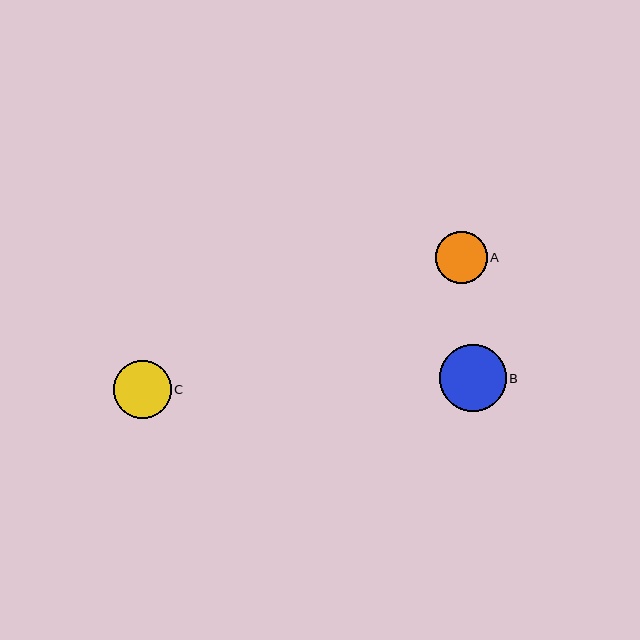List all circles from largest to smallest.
From largest to smallest: B, C, A.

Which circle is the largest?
Circle B is the largest with a size of approximately 67 pixels.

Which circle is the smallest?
Circle A is the smallest with a size of approximately 52 pixels.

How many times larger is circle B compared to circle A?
Circle B is approximately 1.3 times the size of circle A.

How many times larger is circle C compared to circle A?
Circle C is approximately 1.1 times the size of circle A.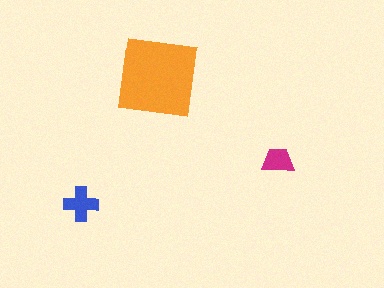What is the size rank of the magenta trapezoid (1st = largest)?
3rd.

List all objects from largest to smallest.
The orange square, the blue cross, the magenta trapezoid.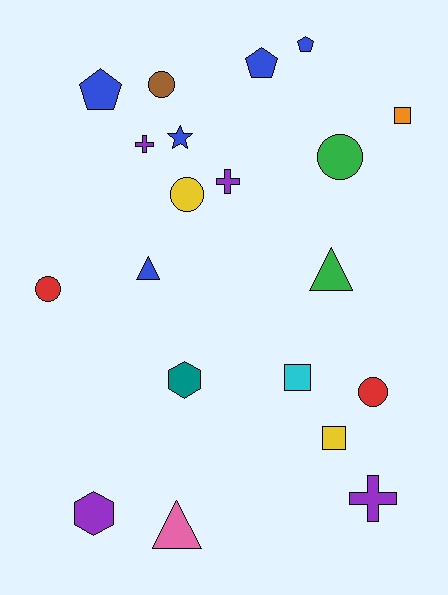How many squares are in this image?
There are 3 squares.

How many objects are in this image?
There are 20 objects.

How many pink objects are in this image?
There is 1 pink object.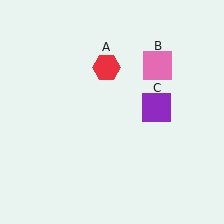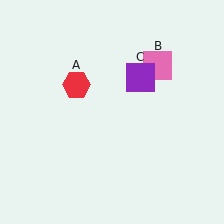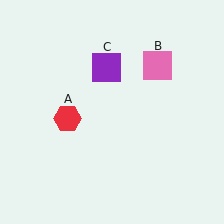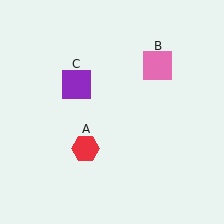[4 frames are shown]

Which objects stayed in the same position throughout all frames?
Pink square (object B) remained stationary.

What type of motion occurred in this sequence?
The red hexagon (object A), purple square (object C) rotated counterclockwise around the center of the scene.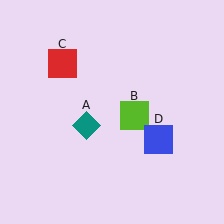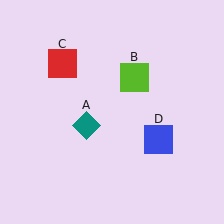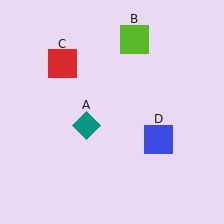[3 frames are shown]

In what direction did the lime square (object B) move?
The lime square (object B) moved up.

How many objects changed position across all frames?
1 object changed position: lime square (object B).